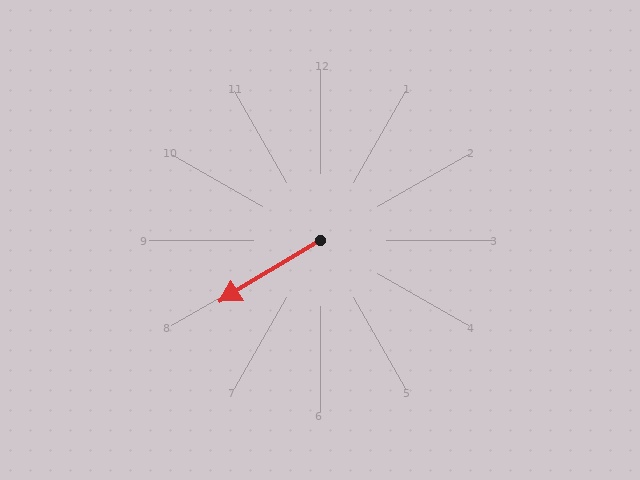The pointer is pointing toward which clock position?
Roughly 8 o'clock.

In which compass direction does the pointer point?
Southwest.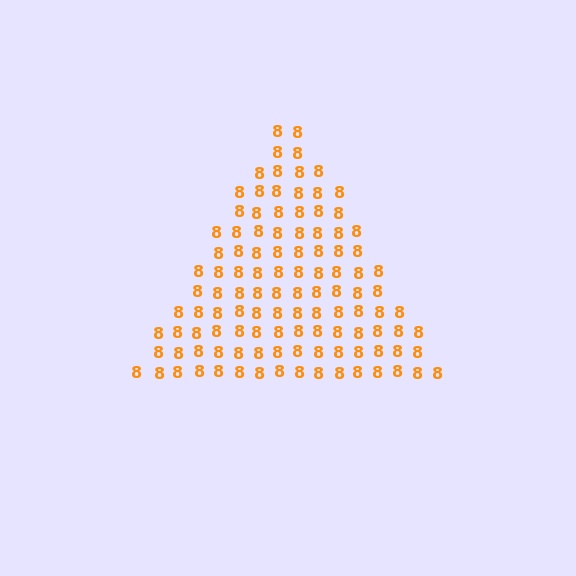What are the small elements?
The small elements are digit 8's.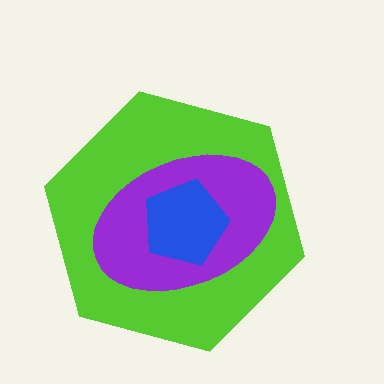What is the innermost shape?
The blue pentagon.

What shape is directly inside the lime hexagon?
The purple ellipse.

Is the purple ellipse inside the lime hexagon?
Yes.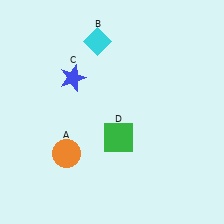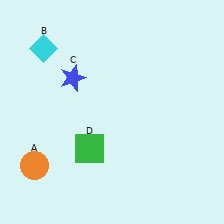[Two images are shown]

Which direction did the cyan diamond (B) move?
The cyan diamond (B) moved left.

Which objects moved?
The objects that moved are: the orange circle (A), the cyan diamond (B), the green square (D).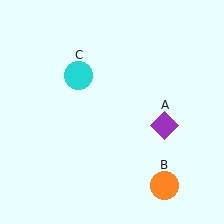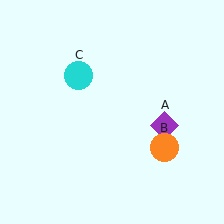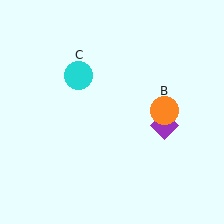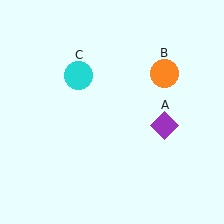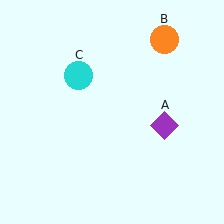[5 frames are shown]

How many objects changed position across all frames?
1 object changed position: orange circle (object B).